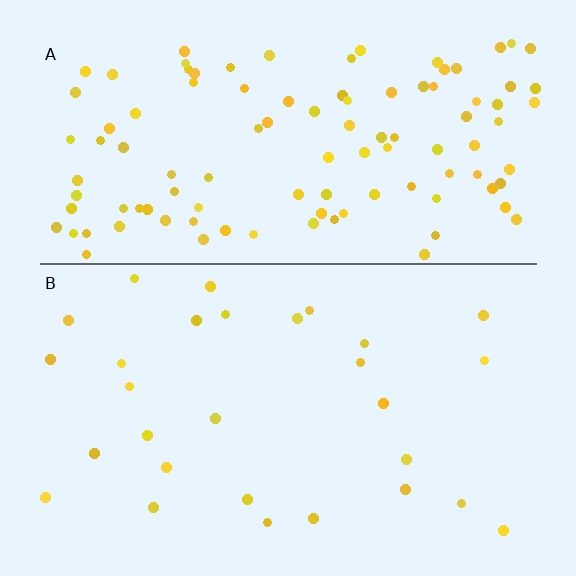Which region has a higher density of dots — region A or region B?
A (the top).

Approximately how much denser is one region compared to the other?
Approximately 3.8× — region A over region B.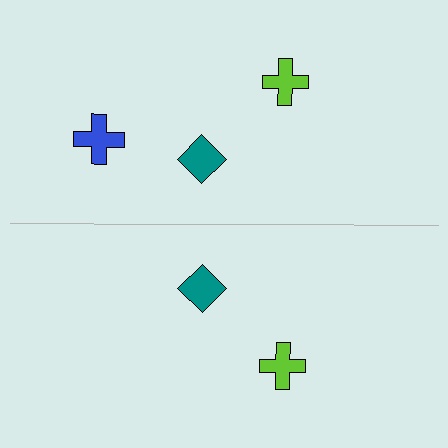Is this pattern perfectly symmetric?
No, the pattern is not perfectly symmetric. A blue cross is missing from the bottom side.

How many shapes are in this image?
There are 5 shapes in this image.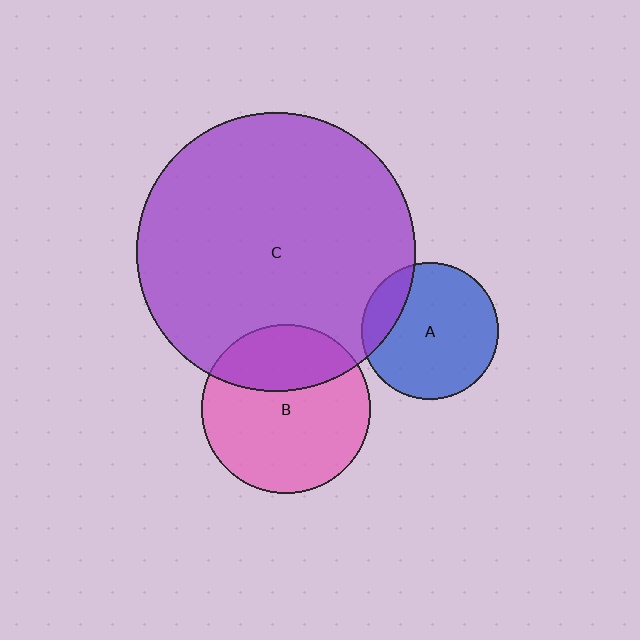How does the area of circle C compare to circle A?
Approximately 4.1 times.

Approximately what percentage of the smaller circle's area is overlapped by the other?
Approximately 30%.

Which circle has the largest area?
Circle C (purple).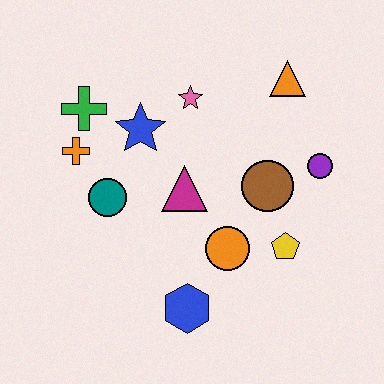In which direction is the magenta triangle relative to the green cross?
The magenta triangle is to the right of the green cross.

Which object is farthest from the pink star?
The blue hexagon is farthest from the pink star.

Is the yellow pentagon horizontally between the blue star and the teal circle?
No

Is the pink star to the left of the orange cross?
No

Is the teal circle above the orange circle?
Yes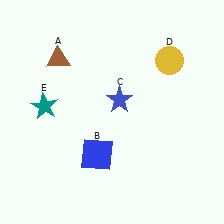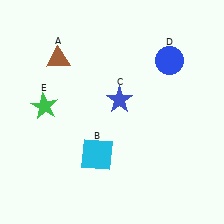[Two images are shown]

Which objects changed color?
B changed from blue to cyan. D changed from yellow to blue. E changed from teal to green.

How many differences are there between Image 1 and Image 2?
There are 3 differences between the two images.